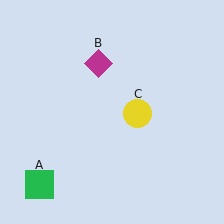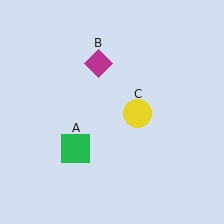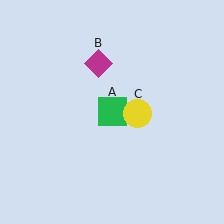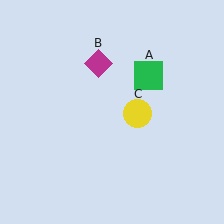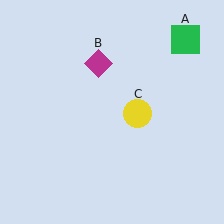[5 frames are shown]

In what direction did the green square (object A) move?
The green square (object A) moved up and to the right.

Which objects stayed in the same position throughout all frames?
Magenta diamond (object B) and yellow circle (object C) remained stationary.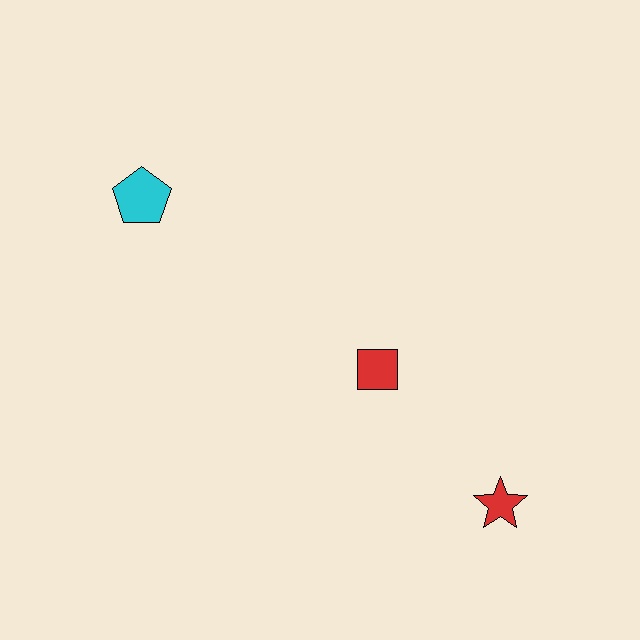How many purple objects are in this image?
There are no purple objects.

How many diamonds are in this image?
There are no diamonds.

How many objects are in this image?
There are 3 objects.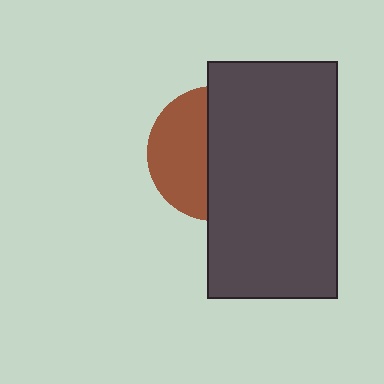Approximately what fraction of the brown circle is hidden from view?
Roughly 57% of the brown circle is hidden behind the dark gray rectangle.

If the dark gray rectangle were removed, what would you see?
You would see the complete brown circle.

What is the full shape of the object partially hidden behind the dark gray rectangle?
The partially hidden object is a brown circle.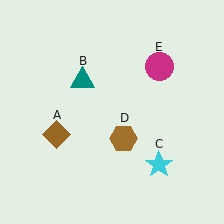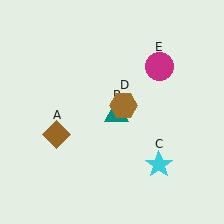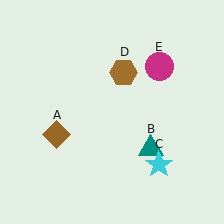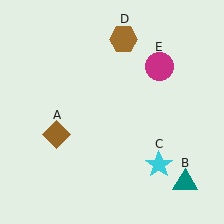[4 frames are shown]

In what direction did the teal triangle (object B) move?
The teal triangle (object B) moved down and to the right.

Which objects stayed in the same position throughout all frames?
Brown diamond (object A) and cyan star (object C) and magenta circle (object E) remained stationary.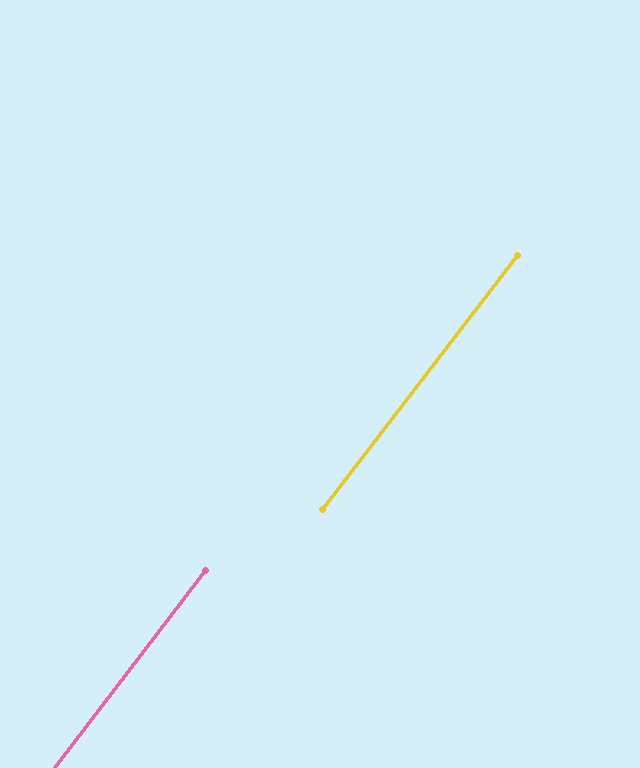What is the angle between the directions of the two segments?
Approximately 0 degrees.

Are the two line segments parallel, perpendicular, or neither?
Parallel — their directions differ by only 0.1°.